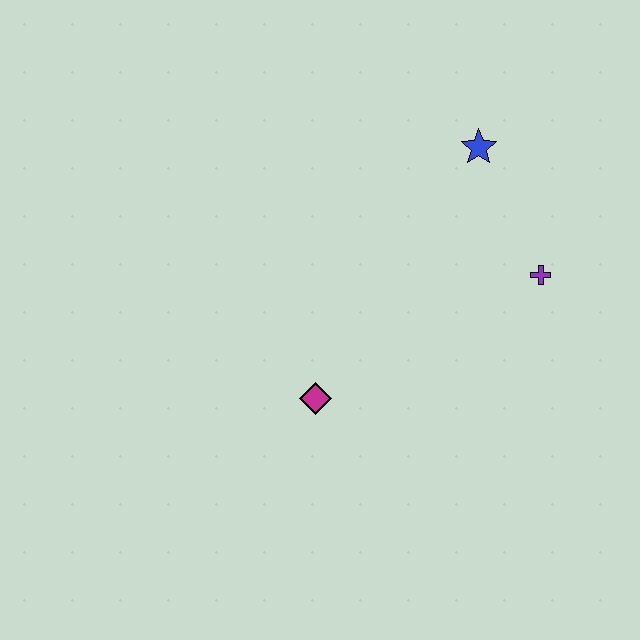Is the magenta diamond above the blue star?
No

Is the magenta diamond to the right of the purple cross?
No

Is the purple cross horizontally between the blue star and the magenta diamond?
No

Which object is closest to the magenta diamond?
The purple cross is closest to the magenta diamond.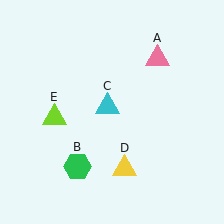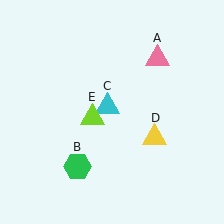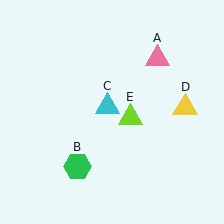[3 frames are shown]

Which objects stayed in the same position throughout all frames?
Pink triangle (object A) and green hexagon (object B) and cyan triangle (object C) remained stationary.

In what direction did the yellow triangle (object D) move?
The yellow triangle (object D) moved up and to the right.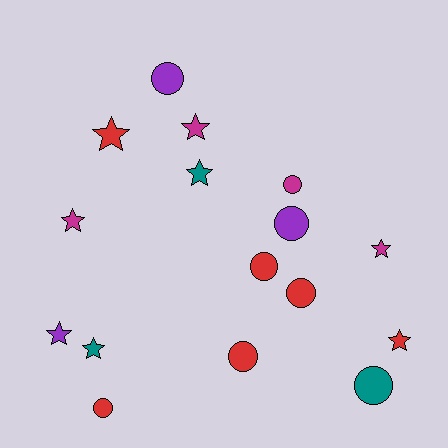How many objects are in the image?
There are 16 objects.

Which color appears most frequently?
Red, with 6 objects.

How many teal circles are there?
There is 1 teal circle.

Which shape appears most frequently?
Star, with 8 objects.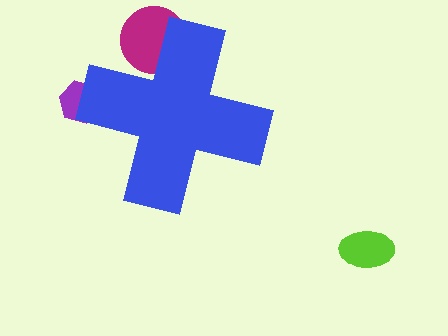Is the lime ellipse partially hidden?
No, the lime ellipse is fully visible.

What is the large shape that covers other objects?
A blue cross.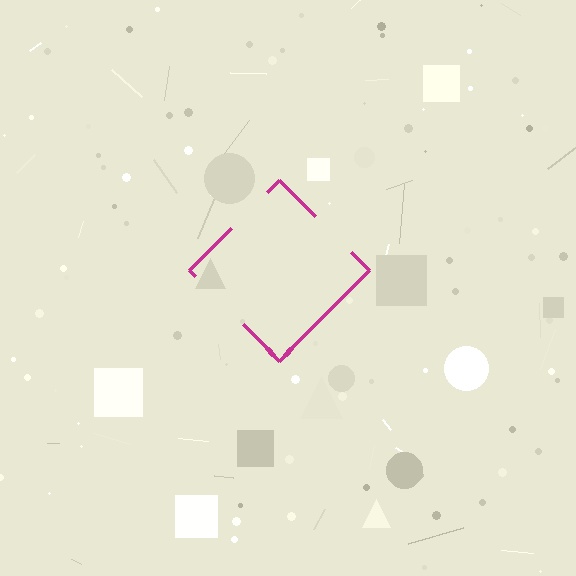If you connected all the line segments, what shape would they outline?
They would outline a diamond.